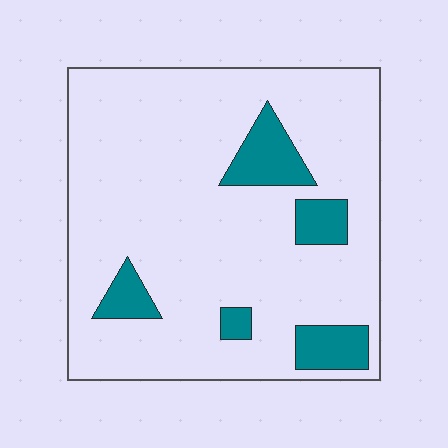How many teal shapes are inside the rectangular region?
5.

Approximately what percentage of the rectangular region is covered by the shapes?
Approximately 15%.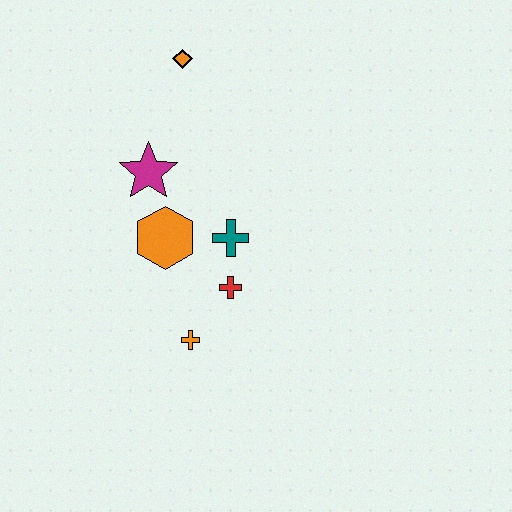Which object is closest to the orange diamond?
The magenta star is closest to the orange diamond.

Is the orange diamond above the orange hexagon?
Yes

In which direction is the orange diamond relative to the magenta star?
The orange diamond is above the magenta star.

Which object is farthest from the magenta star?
The orange cross is farthest from the magenta star.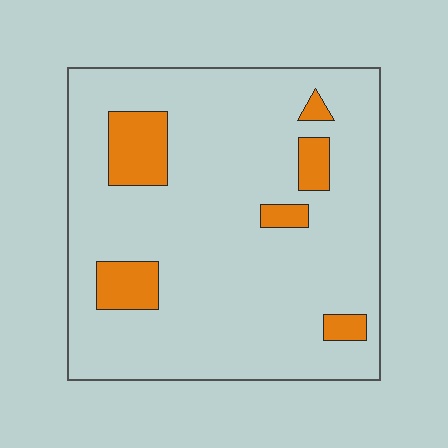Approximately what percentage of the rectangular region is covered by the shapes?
Approximately 10%.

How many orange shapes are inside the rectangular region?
6.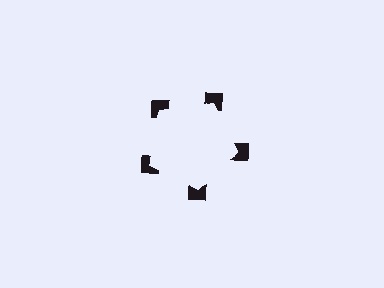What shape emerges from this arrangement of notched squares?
An illusory pentagon — its edges are inferred from the aligned wedge cuts in the notched squares, not physically drawn.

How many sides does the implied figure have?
5 sides.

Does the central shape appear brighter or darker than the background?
It typically appears slightly brighter than the background, even though no actual brightness change is drawn.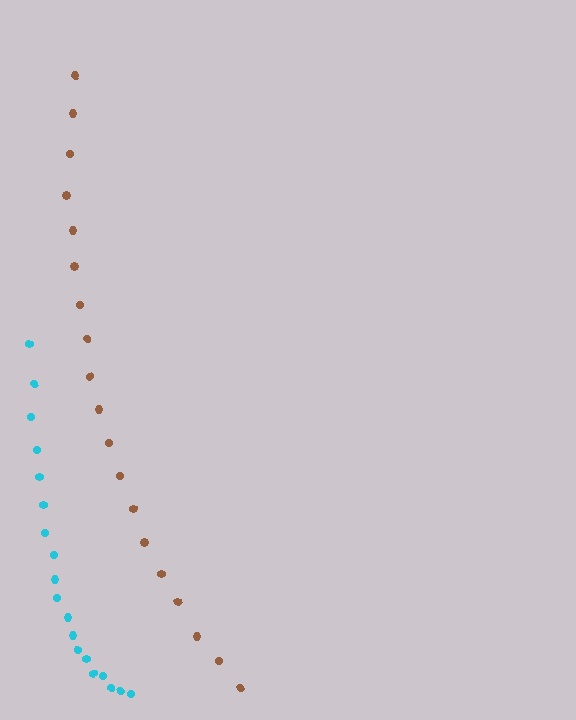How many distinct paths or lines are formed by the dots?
There are 2 distinct paths.